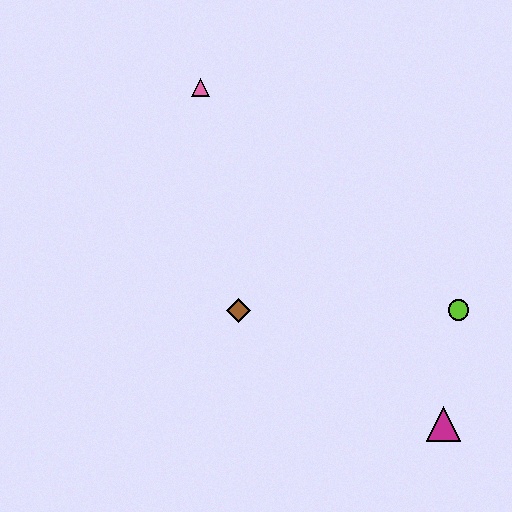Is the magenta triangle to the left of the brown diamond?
No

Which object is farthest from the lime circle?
The pink triangle is farthest from the lime circle.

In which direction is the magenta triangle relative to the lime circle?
The magenta triangle is below the lime circle.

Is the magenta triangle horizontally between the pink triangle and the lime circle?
Yes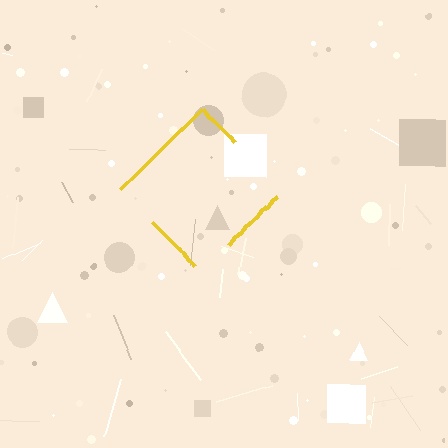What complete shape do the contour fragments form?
The contour fragments form a diamond.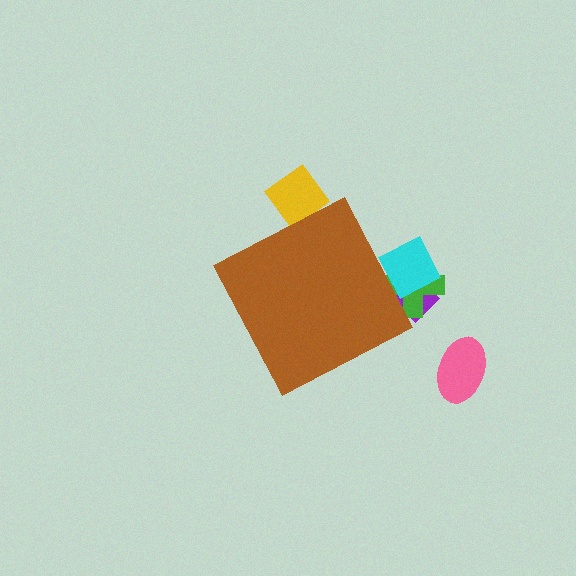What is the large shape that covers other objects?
A brown diamond.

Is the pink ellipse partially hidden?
No, the pink ellipse is fully visible.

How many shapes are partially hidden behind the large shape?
4 shapes are partially hidden.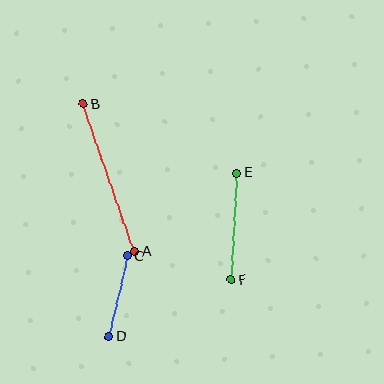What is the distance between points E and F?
The distance is approximately 107 pixels.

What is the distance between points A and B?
The distance is approximately 156 pixels.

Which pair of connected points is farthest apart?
Points A and B are farthest apart.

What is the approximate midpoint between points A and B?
The midpoint is at approximately (109, 178) pixels.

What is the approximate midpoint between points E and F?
The midpoint is at approximately (234, 226) pixels.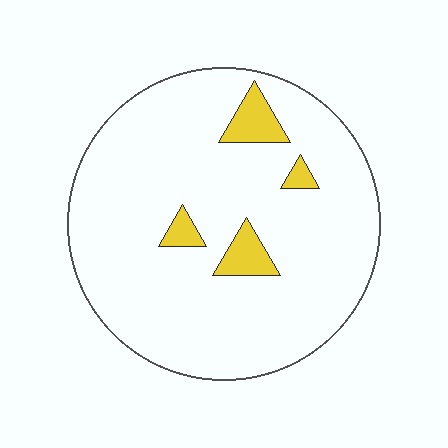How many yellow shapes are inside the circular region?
4.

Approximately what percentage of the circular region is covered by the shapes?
Approximately 10%.